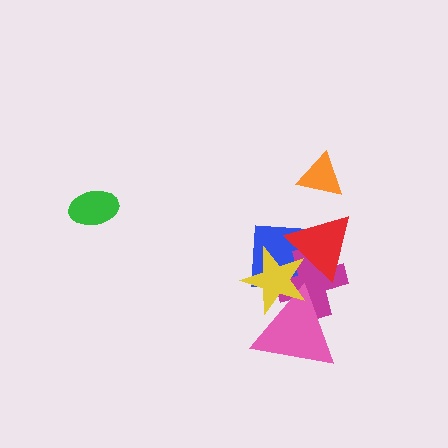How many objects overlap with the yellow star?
4 objects overlap with the yellow star.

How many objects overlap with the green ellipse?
0 objects overlap with the green ellipse.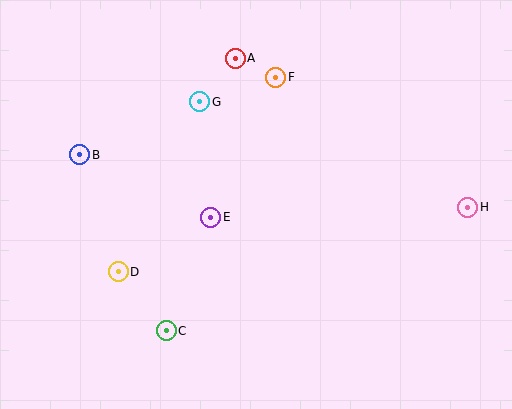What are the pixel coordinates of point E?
Point E is at (211, 217).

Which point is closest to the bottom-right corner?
Point H is closest to the bottom-right corner.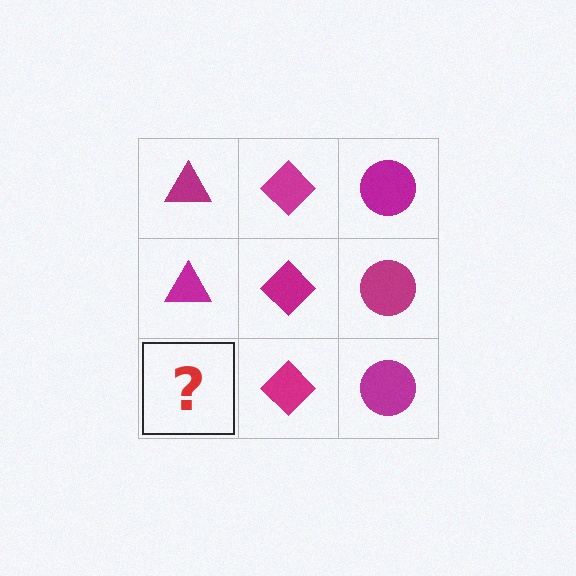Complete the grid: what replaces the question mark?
The question mark should be replaced with a magenta triangle.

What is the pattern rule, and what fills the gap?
The rule is that each column has a consistent shape. The gap should be filled with a magenta triangle.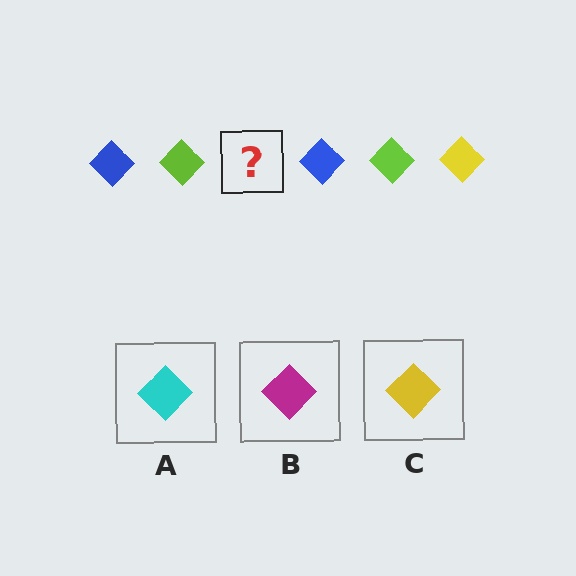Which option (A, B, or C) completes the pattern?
C.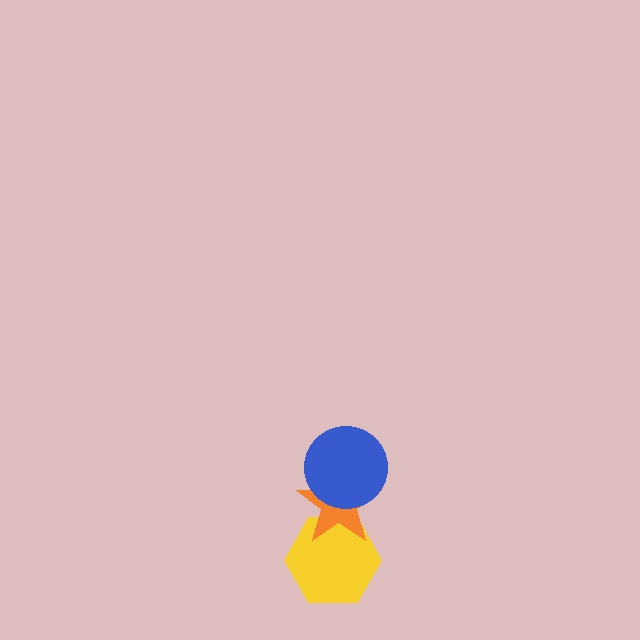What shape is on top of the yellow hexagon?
The orange star is on top of the yellow hexagon.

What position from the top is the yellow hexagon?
The yellow hexagon is 3rd from the top.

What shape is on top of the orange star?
The blue circle is on top of the orange star.